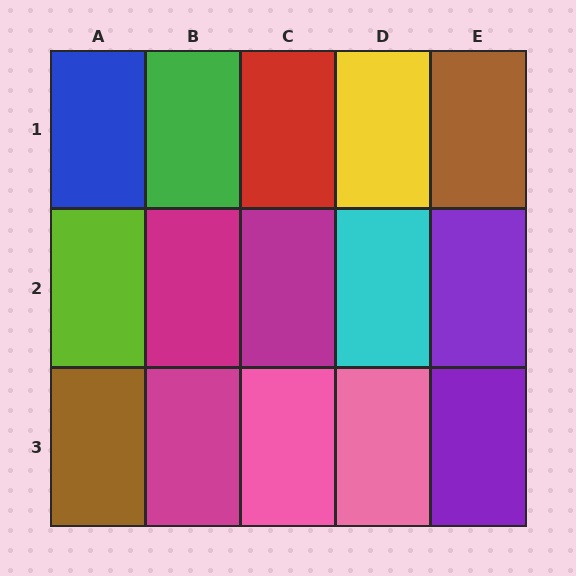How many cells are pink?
2 cells are pink.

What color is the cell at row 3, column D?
Pink.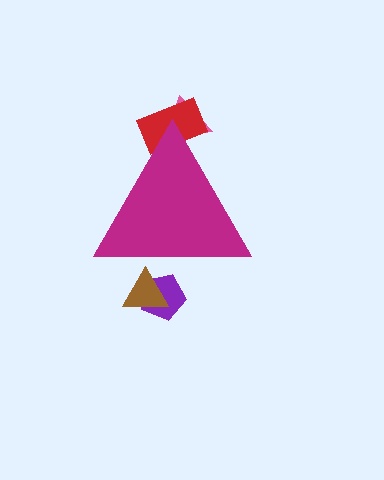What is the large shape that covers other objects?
A magenta triangle.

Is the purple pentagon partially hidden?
Yes, the purple pentagon is partially hidden behind the magenta triangle.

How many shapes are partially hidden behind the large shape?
4 shapes are partially hidden.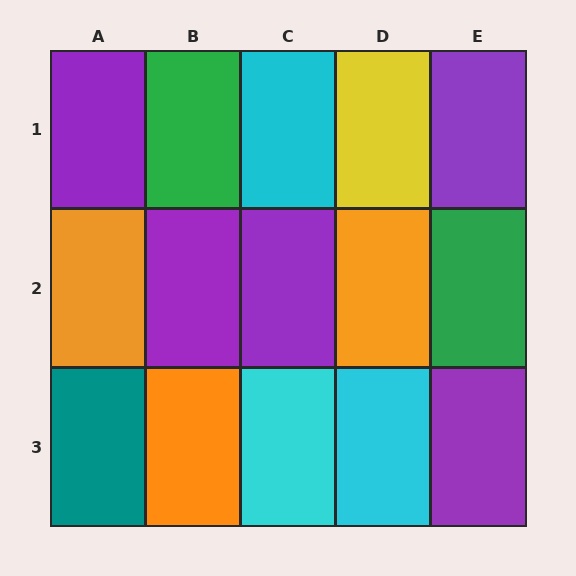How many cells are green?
2 cells are green.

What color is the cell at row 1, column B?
Green.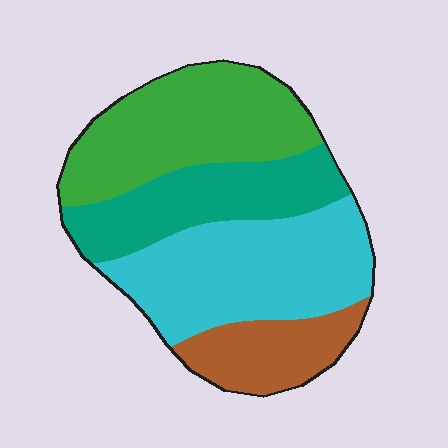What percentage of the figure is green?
Green takes up between a sixth and a third of the figure.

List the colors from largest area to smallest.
From largest to smallest: cyan, green, teal, brown.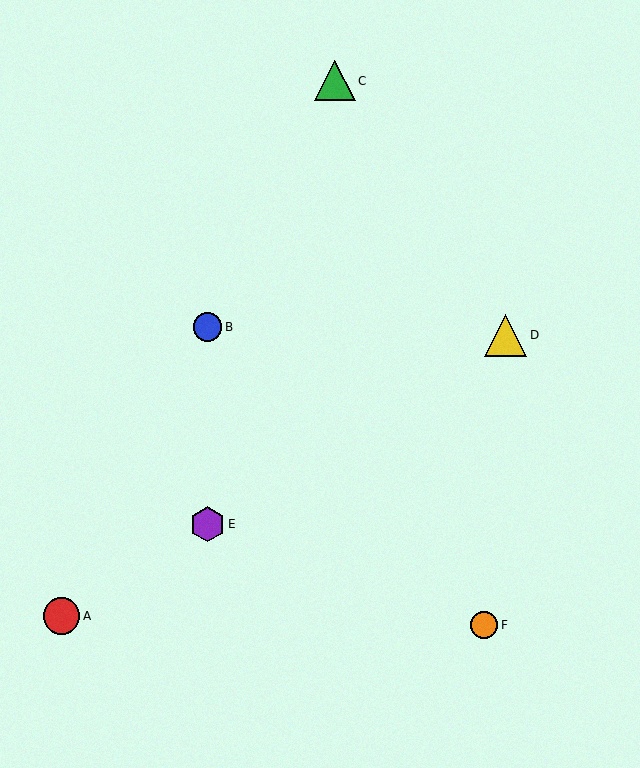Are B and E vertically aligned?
Yes, both are at x≈208.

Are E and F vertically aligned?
No, E is at x≈208 and F is at x≈484.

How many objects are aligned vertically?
2 objects (B, E) are aligned vertically.